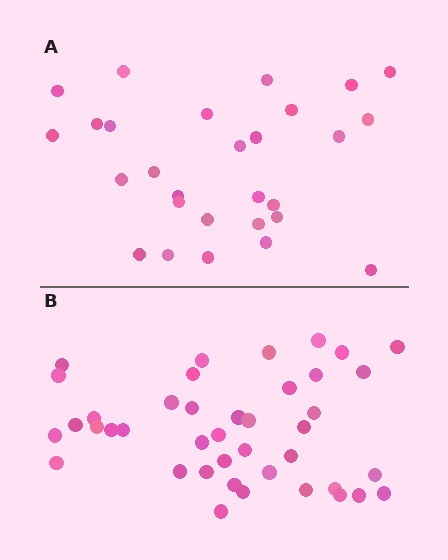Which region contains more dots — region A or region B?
Region B (the bottom region) has more dots.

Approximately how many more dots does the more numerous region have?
Region B has approximately 15 more dots than region A.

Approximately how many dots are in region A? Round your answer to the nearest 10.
About 30 dots. (The exact count is 28, which rounds to 30.)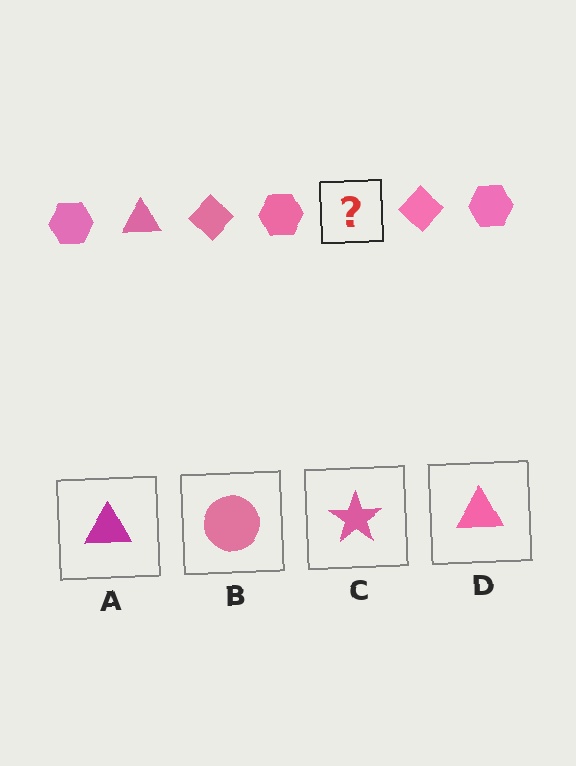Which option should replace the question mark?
Option D.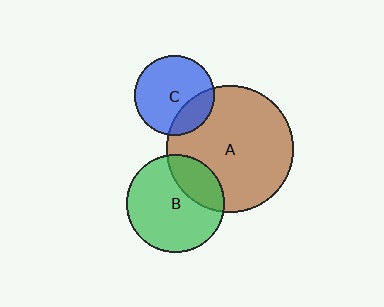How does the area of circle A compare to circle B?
Approximately 1.7 times.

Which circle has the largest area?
Circle A (brown).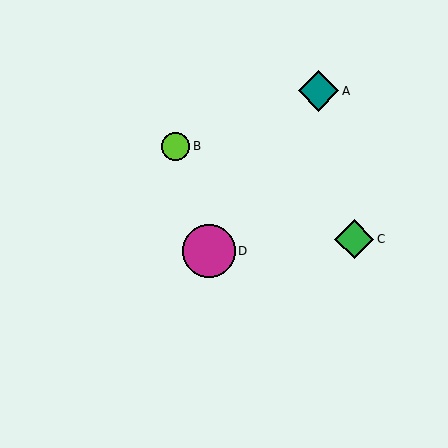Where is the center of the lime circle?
The center of the lime circle is at (176, 146).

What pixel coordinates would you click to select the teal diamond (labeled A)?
Click at (318, 91) to select the teal diamond A.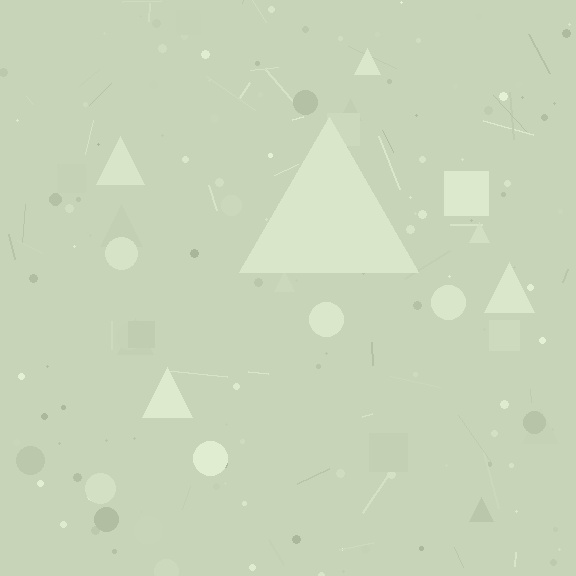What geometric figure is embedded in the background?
A triangle is embedded in the background.